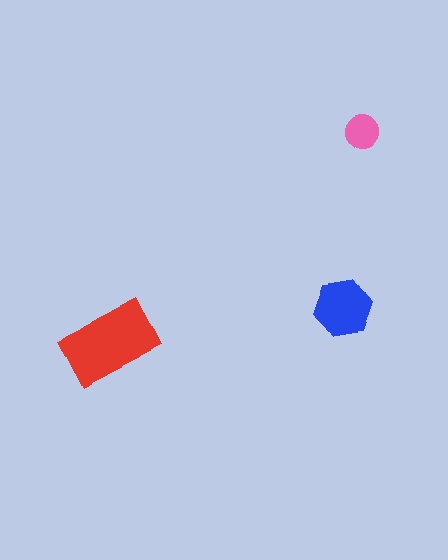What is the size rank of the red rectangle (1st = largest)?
1st.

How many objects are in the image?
There are 3 objects in the image.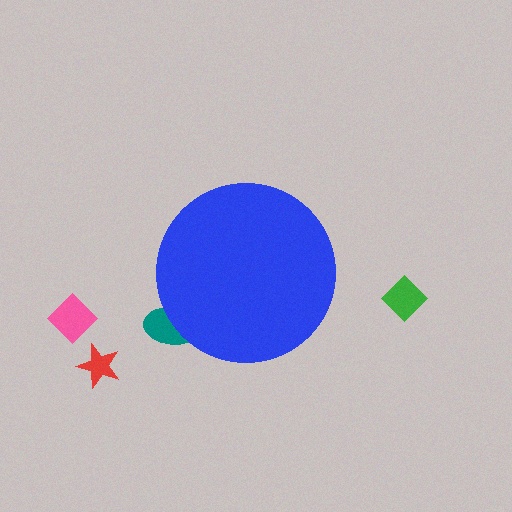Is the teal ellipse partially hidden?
Yes, the teal ellipse is partially hidden behind the blue circle.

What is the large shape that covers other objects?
A blue circle.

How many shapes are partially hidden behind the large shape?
1 shape is partially hidden.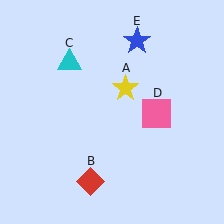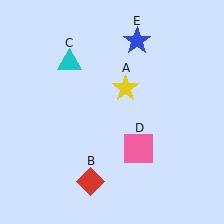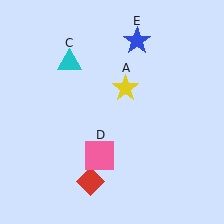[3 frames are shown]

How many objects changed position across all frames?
1 object changed position: pink square (object D).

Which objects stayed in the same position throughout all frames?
Yellow star (object A) and red diamond (object B) and cyan triangle (object C) and blue star (object E) remained stationary.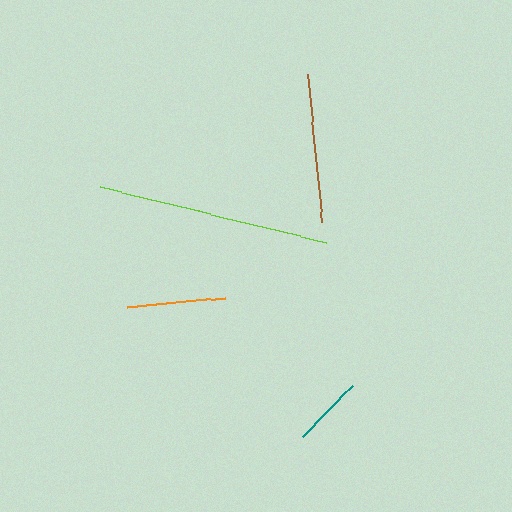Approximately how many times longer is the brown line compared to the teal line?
The brown line is approximately 2.1 times the length of the teal line.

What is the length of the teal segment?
The teal segment is approximately 71 pixels long.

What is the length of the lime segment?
The lime segment is approximately 234 pixels long.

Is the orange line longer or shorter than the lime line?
The lime line is longer than the orange line.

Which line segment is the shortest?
The teal line is the shortest at approximately 71 pixels.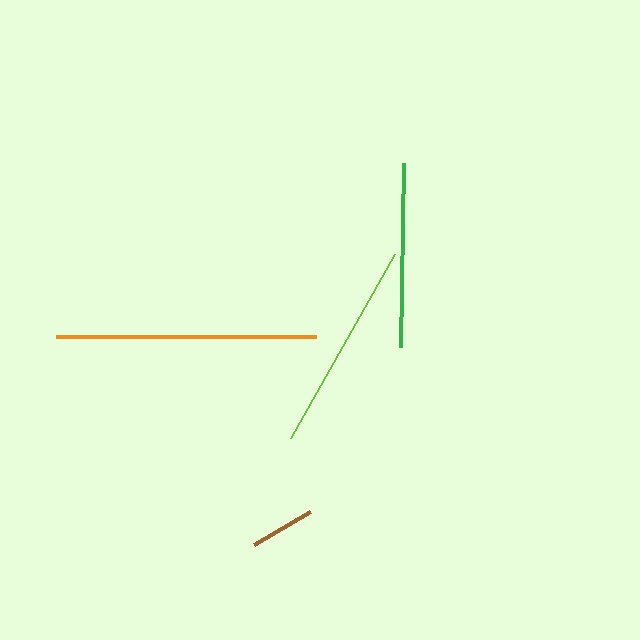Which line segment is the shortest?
The brown line is the shortest at approximately 66 pixels.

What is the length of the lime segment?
The lime segment is approximately 212 pixels long.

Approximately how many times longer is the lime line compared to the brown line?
The lime line is approximately 3.2 times the length of the brown line.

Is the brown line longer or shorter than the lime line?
The lime line is longer than the brown line.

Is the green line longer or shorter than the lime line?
The lime line is longer than the green line.